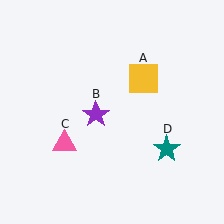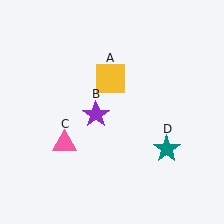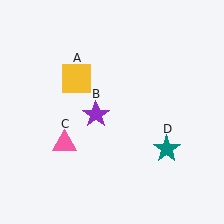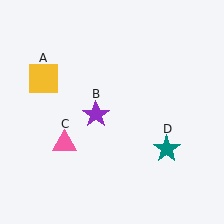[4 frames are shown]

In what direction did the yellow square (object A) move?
The yellow square (object A) moved left.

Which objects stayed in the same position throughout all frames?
Purple star (object B) and pink triangle (object C) and teal star (object D) remained stationary.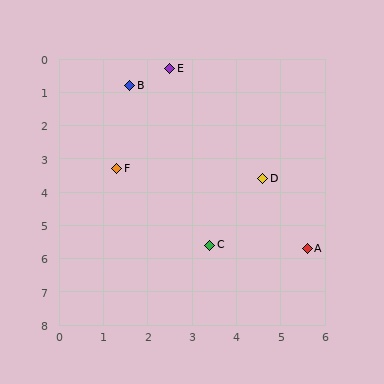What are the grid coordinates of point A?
Point A is at approximately (5.6, 5.7).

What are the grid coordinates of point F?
Point F is at approximately (1.3, 3.3).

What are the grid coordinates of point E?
Point E is at approximately (2.5, 0.3).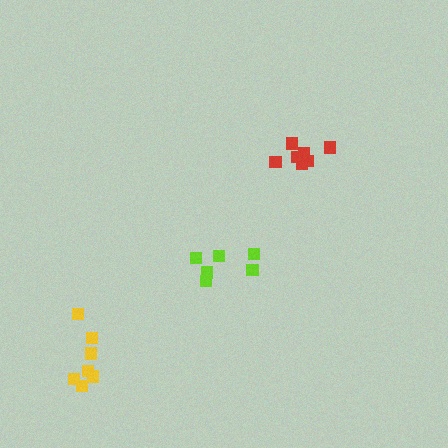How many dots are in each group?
Group 1: 6 dots, Group 2: 7 dots, Group 3: 7 dots (20 total).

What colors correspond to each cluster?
The clusters are colored: lime, red, yellow.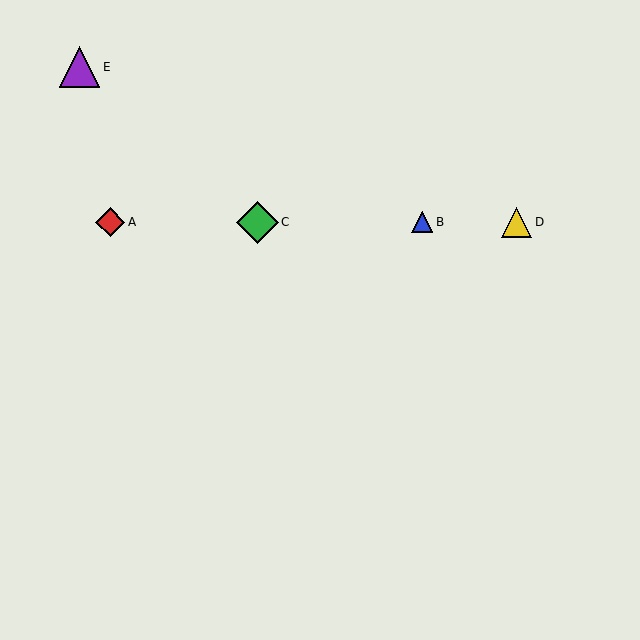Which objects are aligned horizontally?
Objects A, B, C, D are aligned horizontally.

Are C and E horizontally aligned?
No, C is at y≈222 and E is at y≈67.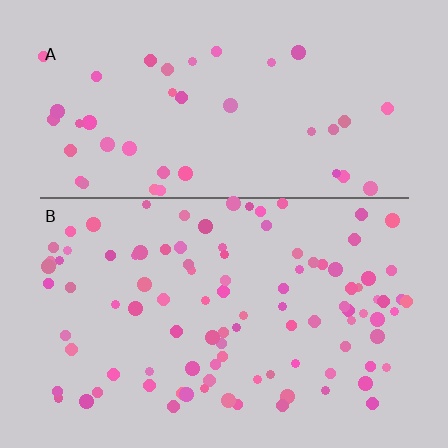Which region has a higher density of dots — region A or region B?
B (the bottom).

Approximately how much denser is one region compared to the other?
Approximately 2.3× — region B over region A.